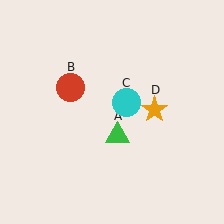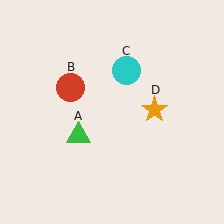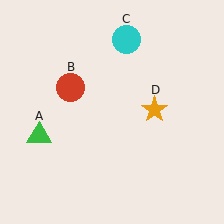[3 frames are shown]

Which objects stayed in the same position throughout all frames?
Red circle (object B) and orange star (object D) remained stationary.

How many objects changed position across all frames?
2 objects changed position: green triangle (object A), cyan circle (object C).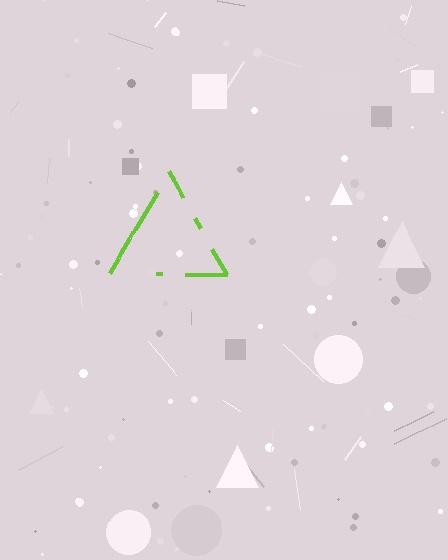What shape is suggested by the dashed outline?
The dashed outline suggests a triangle.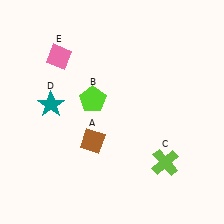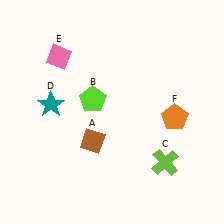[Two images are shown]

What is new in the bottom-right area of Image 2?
An orange pentagon (F) was added in the bottom-right area of Image 2.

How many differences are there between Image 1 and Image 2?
There is 1 difference between the two images.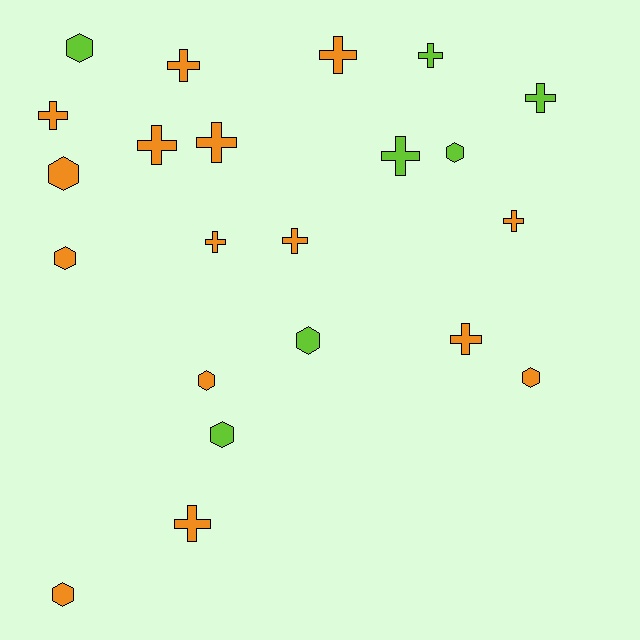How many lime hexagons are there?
There are 4 lime hexagons.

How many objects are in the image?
There are 22 objects.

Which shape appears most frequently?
Cross, with 13 objects.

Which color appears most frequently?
Orange, with 15 objects.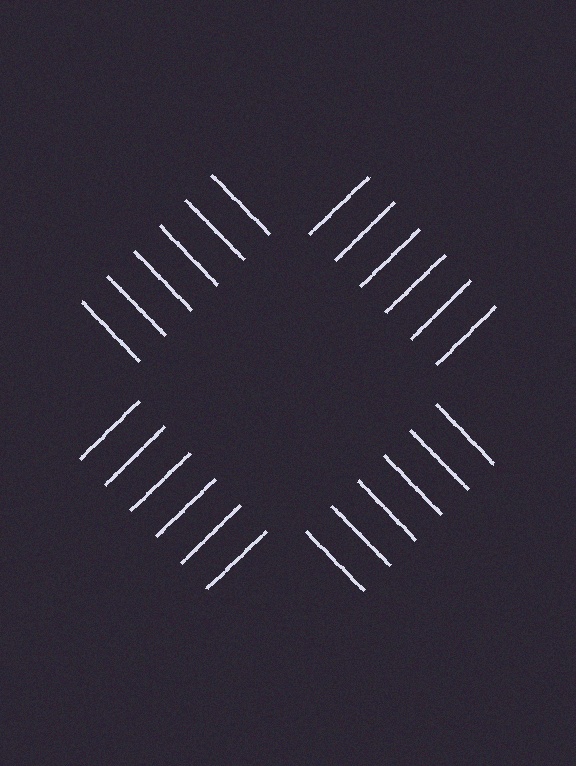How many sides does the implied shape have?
4 sides — the line-ends trace a square.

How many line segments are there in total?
24 — 6 along each of the 4 edges.